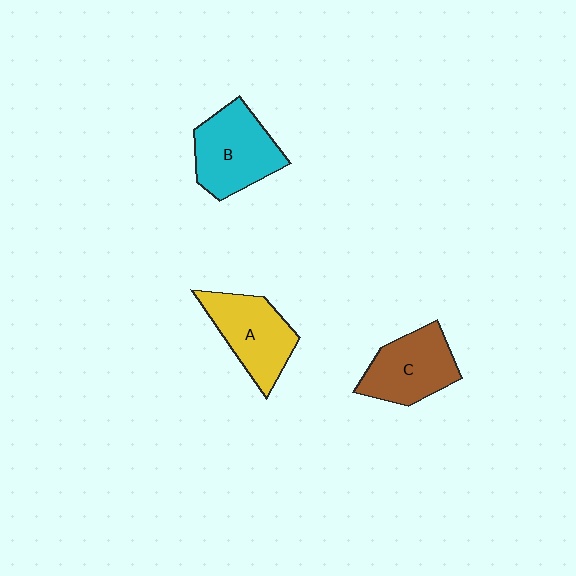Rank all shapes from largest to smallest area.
From largest to smallest: B (cyan), A (yellow), C (brown).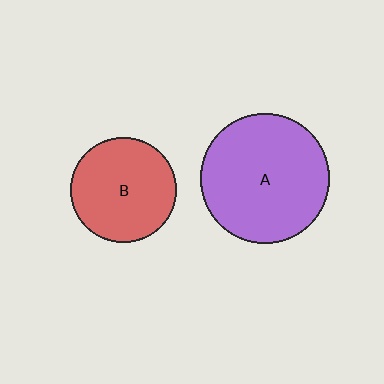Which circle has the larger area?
Circle A (purple).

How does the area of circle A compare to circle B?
Approximately 1.5 times.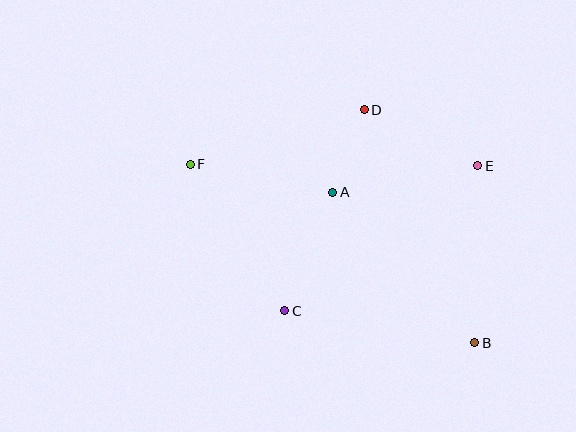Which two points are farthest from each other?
Points B and F are farthest from each other.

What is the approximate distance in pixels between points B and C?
The distance between B and C is approximately 193 pixels.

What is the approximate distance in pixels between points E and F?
The distance between E and F is approximately 288 pixels.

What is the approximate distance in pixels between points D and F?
The distance between D and F is approximately 182 pixels.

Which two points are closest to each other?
Points A and D are closest to each other.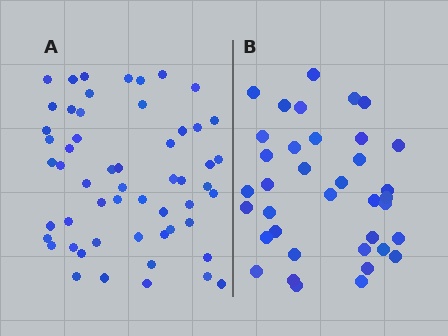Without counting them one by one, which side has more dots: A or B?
Region A (the left region) has more dots.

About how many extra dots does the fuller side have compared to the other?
Region A has approximately 20 more dots than region B.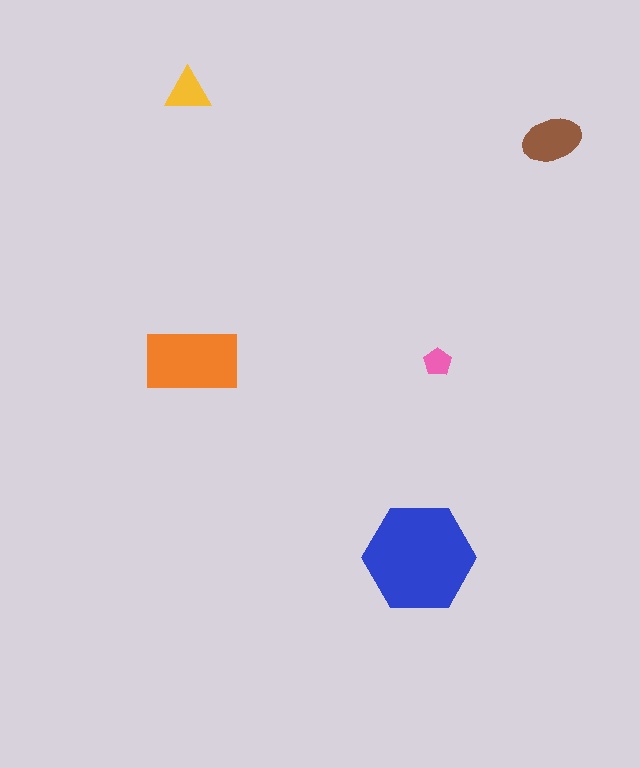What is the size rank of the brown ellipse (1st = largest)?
3rd.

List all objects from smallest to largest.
The pink pentagon, the yellow triangle, the brown ellipse, the orange rectangle, the blue hexagon.